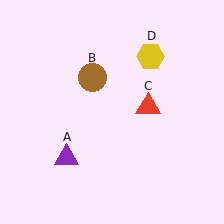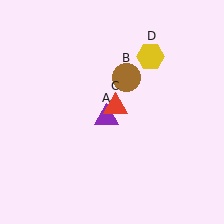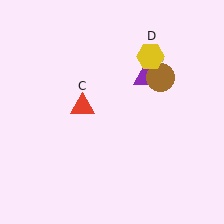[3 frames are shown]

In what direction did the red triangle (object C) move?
The red triangle (object C) moved left.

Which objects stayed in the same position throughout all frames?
Yellow hexagon (object D) remained stationary.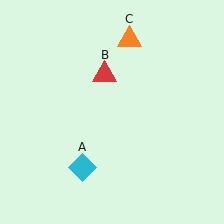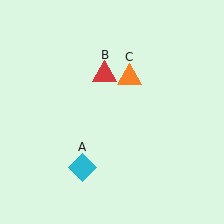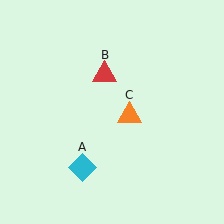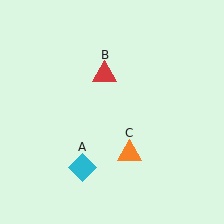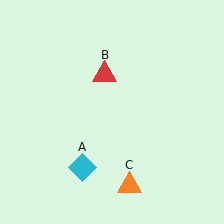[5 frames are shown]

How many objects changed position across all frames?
1 object changed position: orange triangle (object C).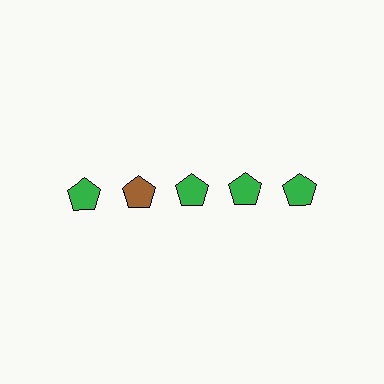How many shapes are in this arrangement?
There are 5 shapes arranged in a grid pattern.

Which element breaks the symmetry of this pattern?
The brown pentagon in the top row, second from left column breaks the symmetry. All other shapes are green pentagons.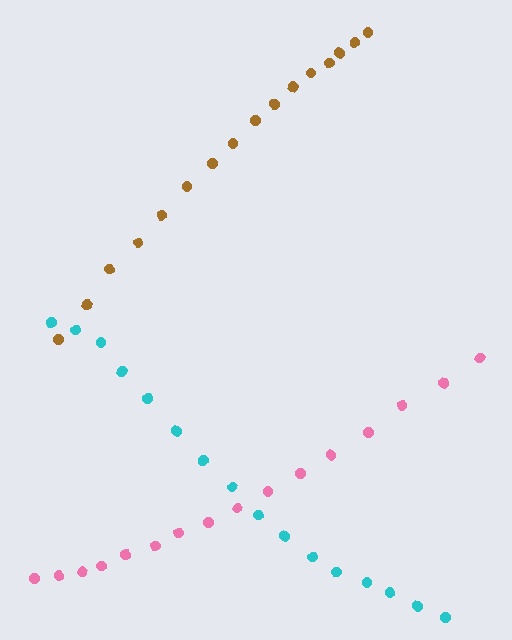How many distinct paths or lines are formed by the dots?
There are 3 distinct paths.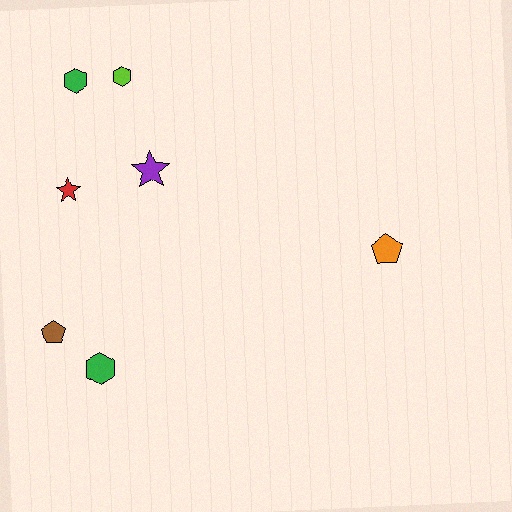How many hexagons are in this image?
There are 3 hexagons.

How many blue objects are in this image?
There are no blue objects.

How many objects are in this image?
There are 7 objects.